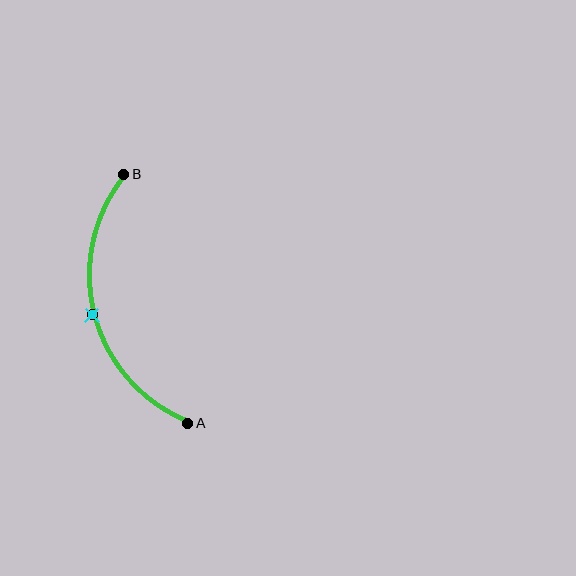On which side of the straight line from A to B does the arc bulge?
The arc bulges to the left of the straight line connecting A and B.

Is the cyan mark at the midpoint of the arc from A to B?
Yes. The cyan mark lies on the arc at equal arc-length from both A and B — it is the arc midpoint.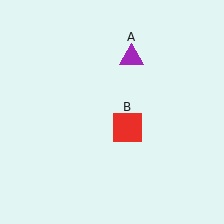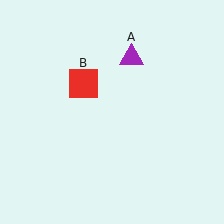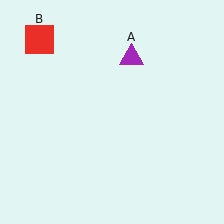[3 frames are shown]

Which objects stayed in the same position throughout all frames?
Purple triangle (object A) remained stationary.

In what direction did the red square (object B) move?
The red square (object B) moved up and to the left.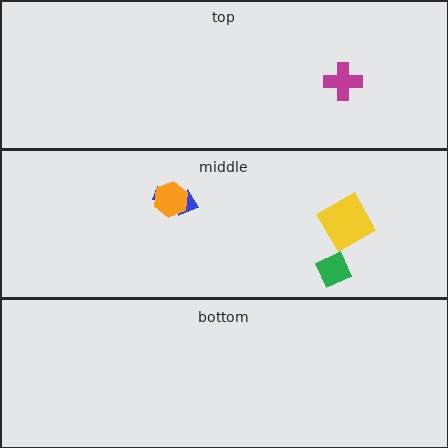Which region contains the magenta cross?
The top region.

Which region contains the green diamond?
The middle region.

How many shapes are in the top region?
1.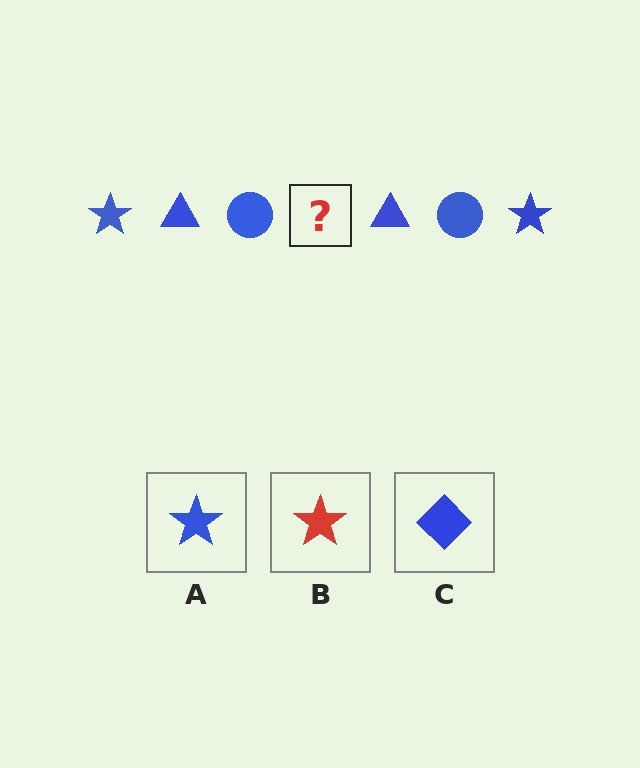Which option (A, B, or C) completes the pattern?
A.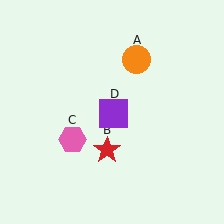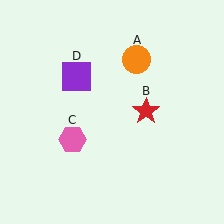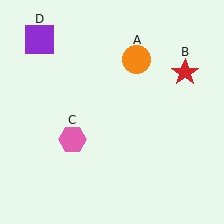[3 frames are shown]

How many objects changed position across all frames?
2 objects changed position: red star (object B), purple square (object D).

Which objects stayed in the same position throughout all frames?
Orange circle (object A) and pink hexagon (object C) remained stationary.